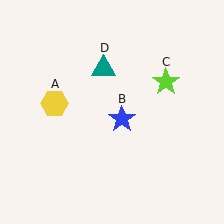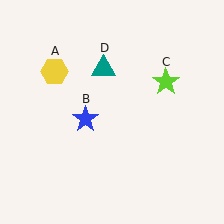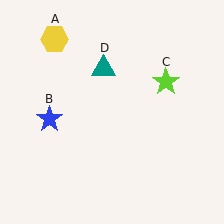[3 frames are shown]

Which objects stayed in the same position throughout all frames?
Lime star (object C) and teal triangle (object D) remained stationary.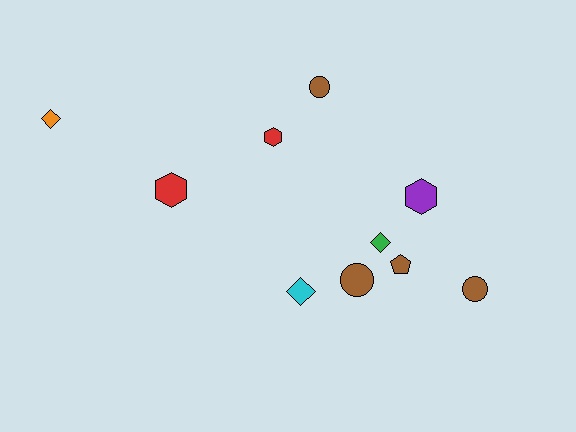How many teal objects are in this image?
There are no teal objects.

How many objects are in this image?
There are 10 objects.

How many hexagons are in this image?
There are 3 hexagons.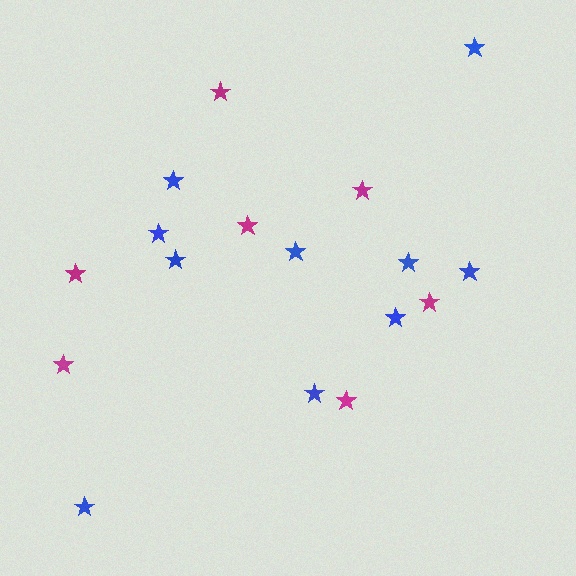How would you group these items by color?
There are 2 groups: one group of magenta stars (7) and one group of blue stars (10).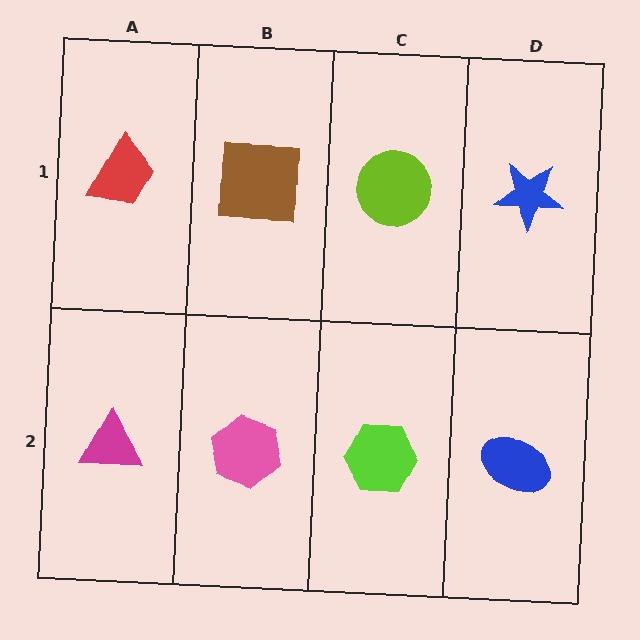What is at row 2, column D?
A blue ellipse.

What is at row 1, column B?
A brown square.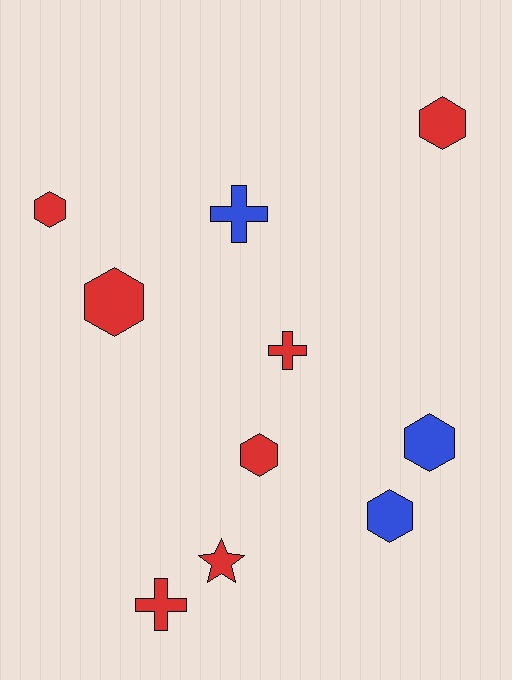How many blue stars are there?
There are no blue stars.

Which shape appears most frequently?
Hexagon, with 6 objects.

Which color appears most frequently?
Red, with 7 objects.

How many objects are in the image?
There are 10 objects.